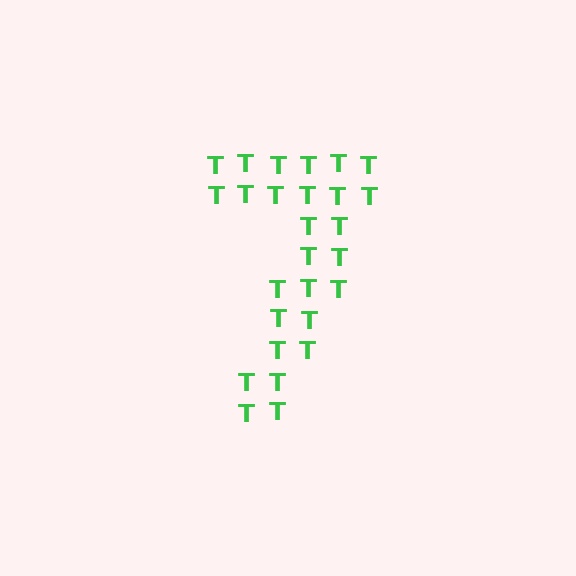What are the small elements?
The small elements are letter T's.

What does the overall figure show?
The overall figure shows the digit 7.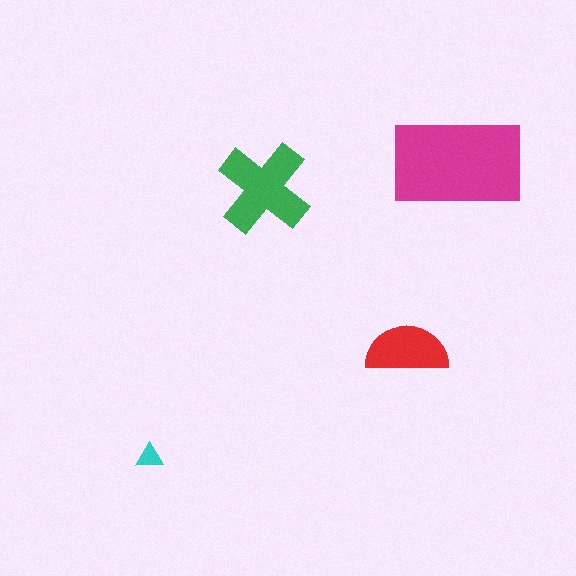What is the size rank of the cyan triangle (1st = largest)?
4th.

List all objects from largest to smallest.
The magenta rectangle, the green cross, the red semicircle, the cyan triangle.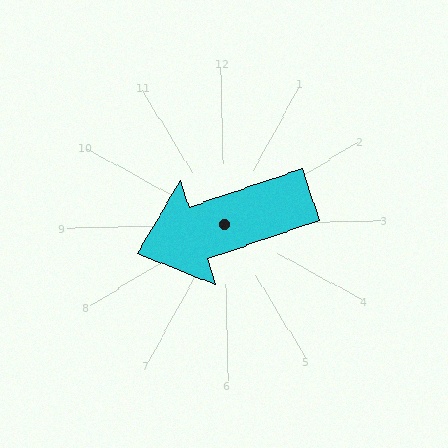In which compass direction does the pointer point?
West.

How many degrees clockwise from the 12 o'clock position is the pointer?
Approximately 252 degrees.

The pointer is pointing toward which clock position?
Roughly 8 o'clock.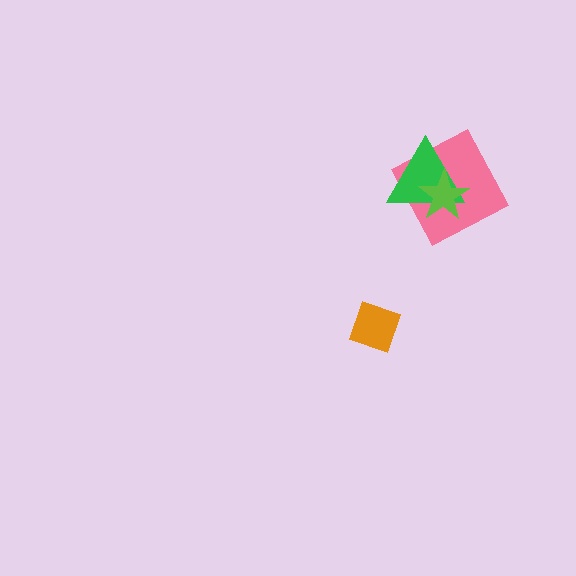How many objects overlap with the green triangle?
2 objects overlap with the green triangle.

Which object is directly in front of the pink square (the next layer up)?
The green triangle is directly in front of the pink square.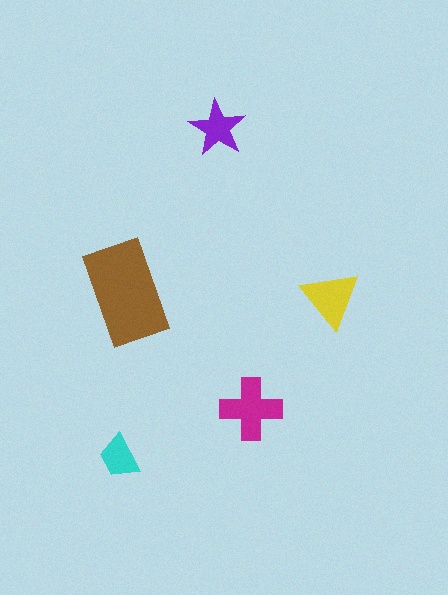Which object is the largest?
The brown rectangle.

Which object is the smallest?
The cyan trapezoid.